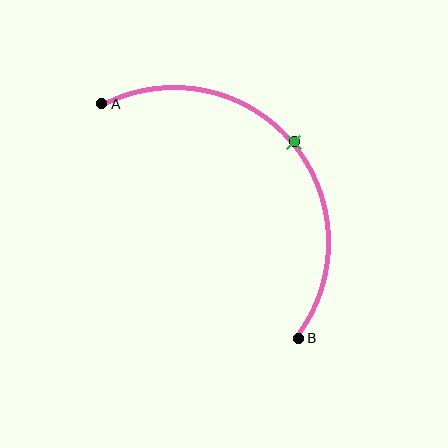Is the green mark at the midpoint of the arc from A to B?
Yes. The green mark lies on the arc at equal arc-length from both A and B — it is the arc midpoint.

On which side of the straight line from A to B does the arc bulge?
The arc bulges above and to the right of the straight line connecting A and B.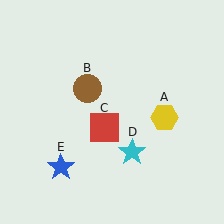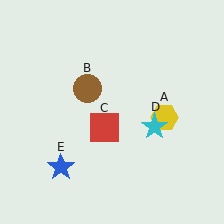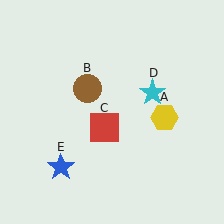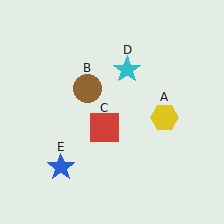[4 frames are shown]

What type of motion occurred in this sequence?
The cyan star (object D) rotated counterclockwise around the center of the scene.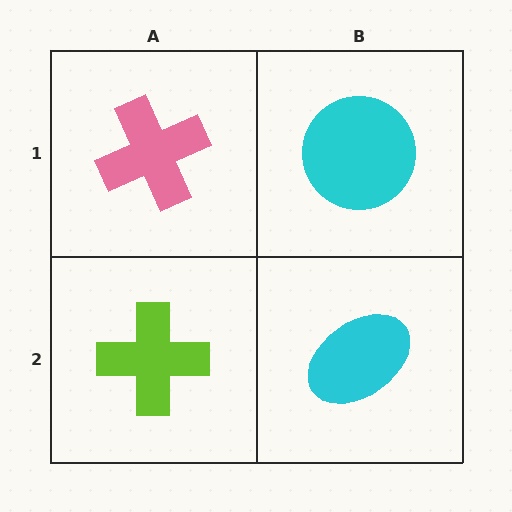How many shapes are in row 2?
2 shapes.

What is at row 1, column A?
A pink cross.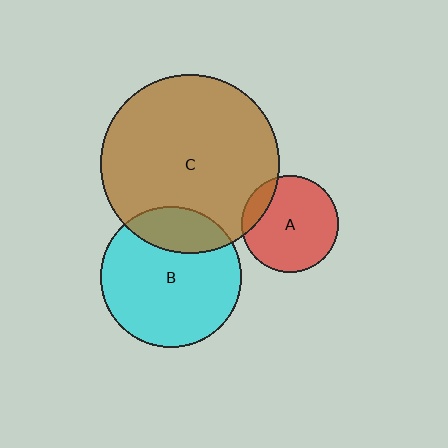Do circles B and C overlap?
Yes.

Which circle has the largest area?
Circle C (brown).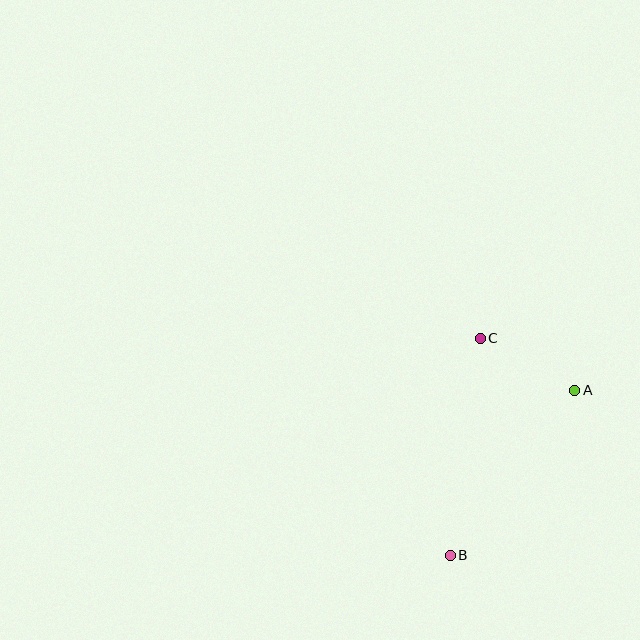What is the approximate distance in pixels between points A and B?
The distance between A and B is approximately 206 pixels.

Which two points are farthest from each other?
Points B and C are farthest from each other.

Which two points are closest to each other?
Points A and C are closest to each other.